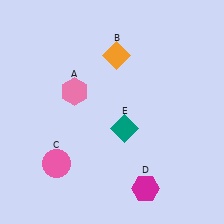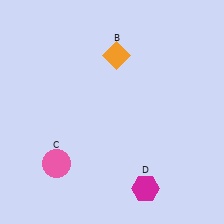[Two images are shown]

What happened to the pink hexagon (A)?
The pink hexagon (A) was removed in Image 2. It was in the top-left area of Image 1.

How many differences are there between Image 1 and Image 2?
There are 2 differences between the two images.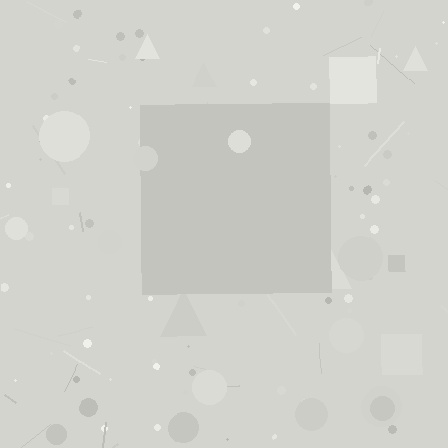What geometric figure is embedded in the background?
A square is embedded in the background.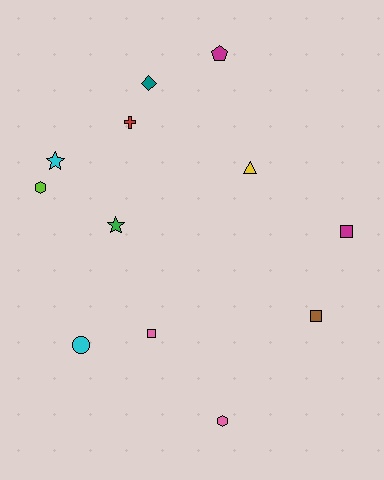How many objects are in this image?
There are 12 objects.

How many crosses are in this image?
There is 1 cross.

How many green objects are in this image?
There is 1 green object.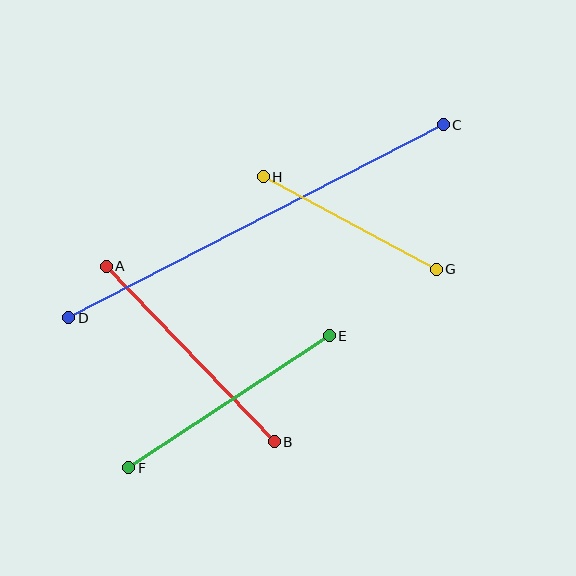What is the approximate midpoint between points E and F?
The midpoint is at approximately (229, 402) pixels.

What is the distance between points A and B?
The distance is approximately 243 pixels.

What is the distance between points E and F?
The distance is approximately 240 pixels.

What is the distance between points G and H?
The distance is approximately 196 pixels.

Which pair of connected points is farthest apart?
Points C and D are farthest apart.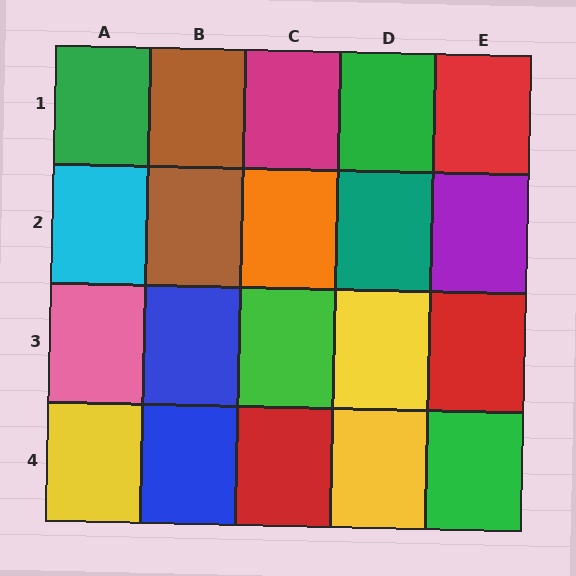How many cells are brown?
2 cells are brown.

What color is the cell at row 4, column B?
Blue.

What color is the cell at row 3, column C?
Green.